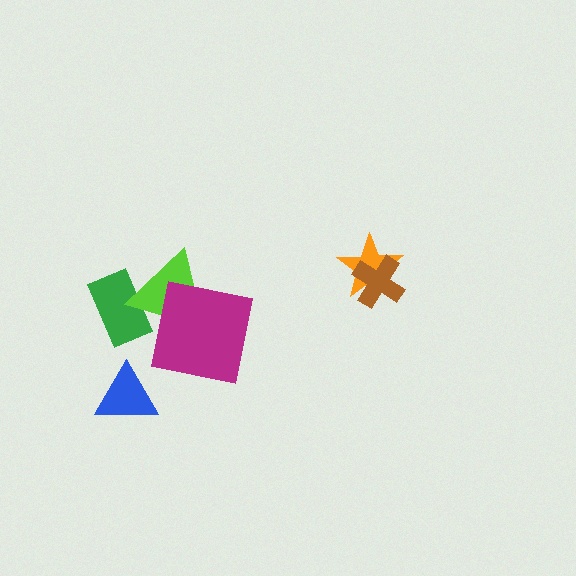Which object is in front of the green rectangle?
The lime triangle is in front of the green rectangle.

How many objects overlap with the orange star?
1 object overlaps with the orange star.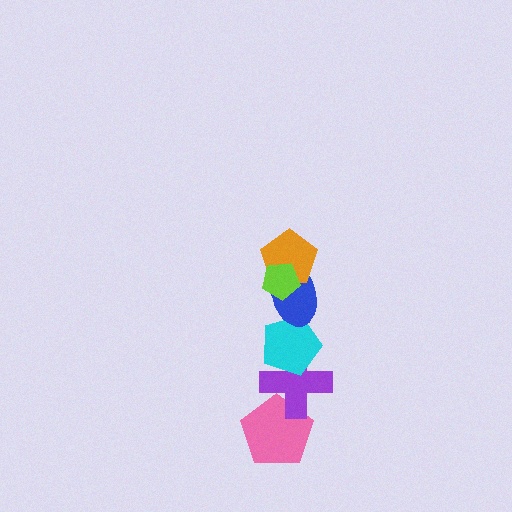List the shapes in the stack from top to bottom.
From top to bottom: the lime pentagon, the orange pentagon, the blue ellipse, the cyan pentagon, the purple cross, the pink pentagon.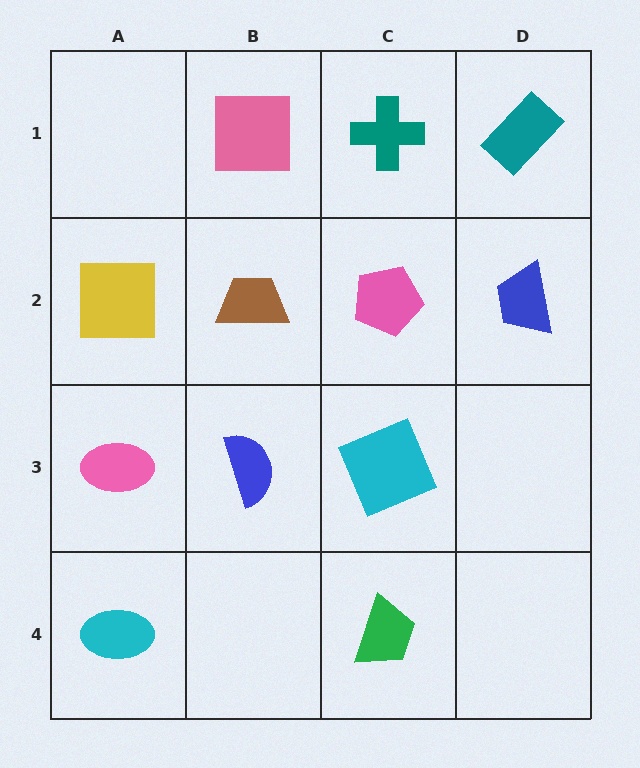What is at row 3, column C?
A cyan square.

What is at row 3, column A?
A pink ellipse.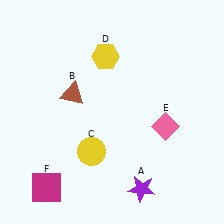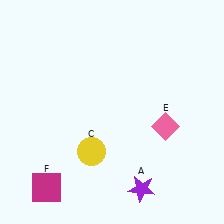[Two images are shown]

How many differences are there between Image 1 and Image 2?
There are 2 differences between the two images.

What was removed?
The brown triangle (B), the yellow hexagon (D) were removed in Image 2.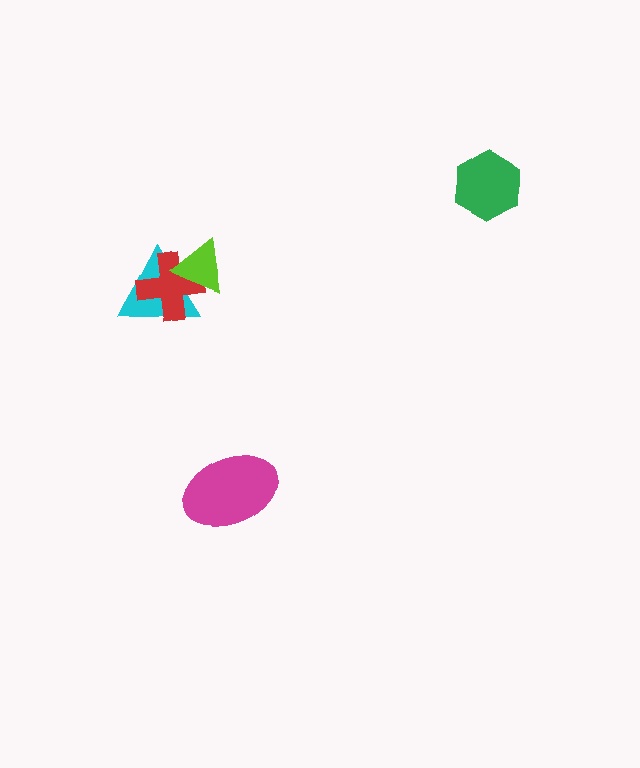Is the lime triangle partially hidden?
No, no other shape covers it.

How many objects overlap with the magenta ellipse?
0 objects overlap with the magenta ellipse.